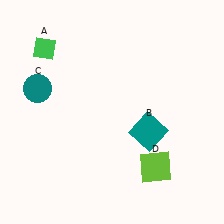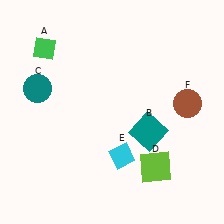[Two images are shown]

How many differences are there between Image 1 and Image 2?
There are 2 differences between the two images.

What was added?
A cyan diamond (E), a brown circle (F) were added in Image 2.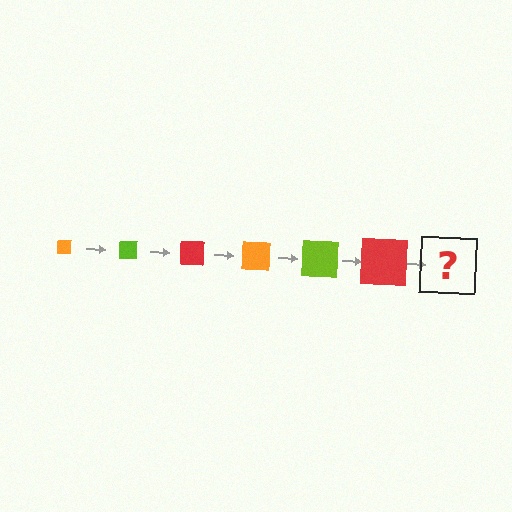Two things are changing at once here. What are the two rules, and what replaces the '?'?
The two rules are that the square grows larger each step and the color cycles through orange, lime, and red. The '?' should be an orange square, larger than the previous one.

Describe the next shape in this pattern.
It should be an orange square, larger than the previous one.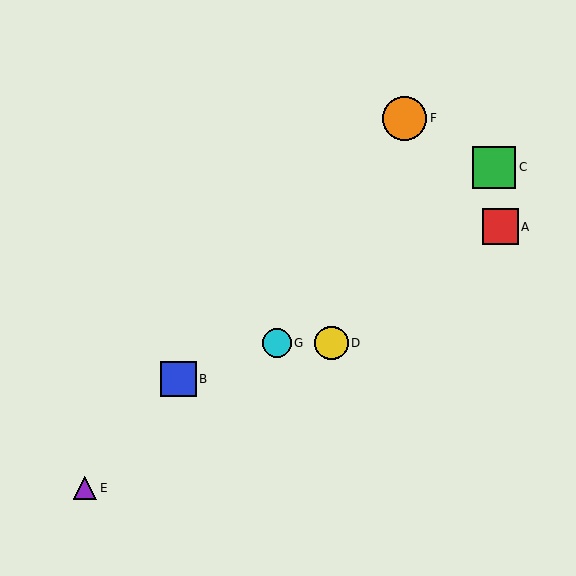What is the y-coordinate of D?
Object D is at y≈343.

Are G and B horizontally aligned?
No, G is at y≈343 and B is at y≈379.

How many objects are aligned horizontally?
2 objects (D, G) are aligned horizontally.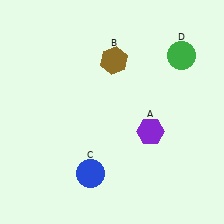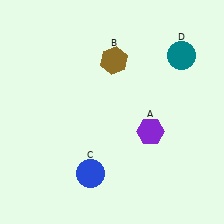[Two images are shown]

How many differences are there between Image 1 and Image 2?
There is 1 difference between the two images.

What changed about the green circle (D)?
In Image 1, D is green. In Image 2, it changed to teal.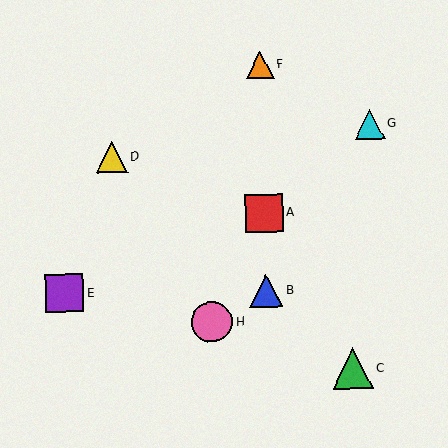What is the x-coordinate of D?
Object D is at x≈112.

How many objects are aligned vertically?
3 objects (A, B, F) are aligned vertically.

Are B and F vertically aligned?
Yes, both are at x≈266.